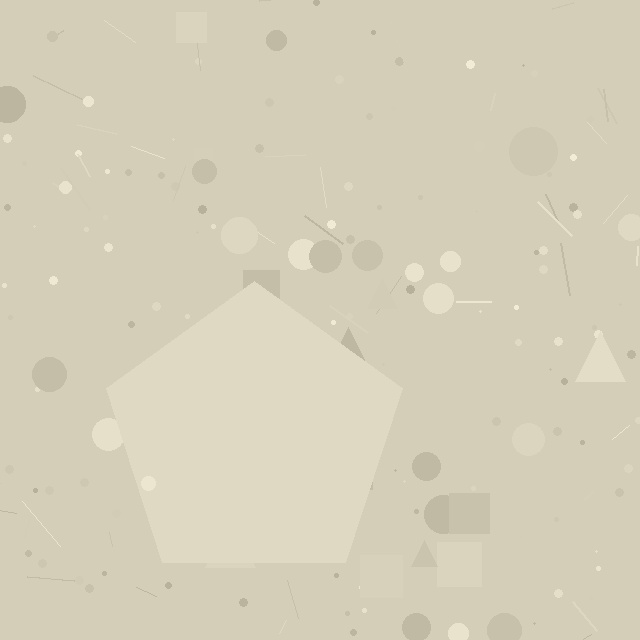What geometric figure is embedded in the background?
A pentagon is embedded in the background.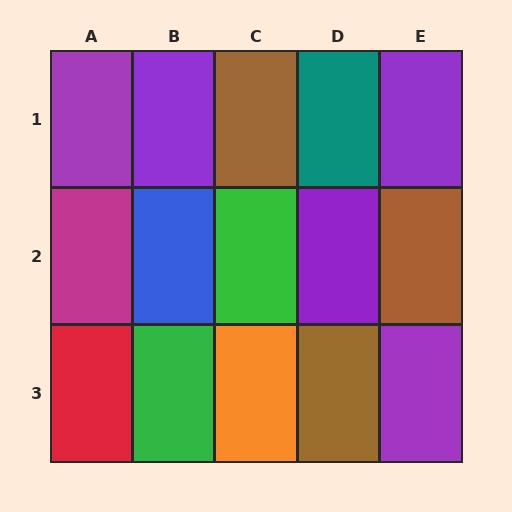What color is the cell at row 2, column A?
Magenta.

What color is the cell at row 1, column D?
Teal.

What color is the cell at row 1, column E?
Purple.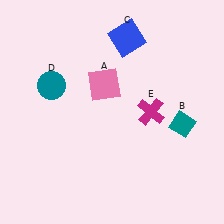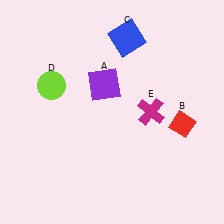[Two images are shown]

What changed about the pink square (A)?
In Image 1, A is pink. In Image 2, it changed to purple.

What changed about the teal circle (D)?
In Image 1, D is teal. In Image 2, it changed to lime.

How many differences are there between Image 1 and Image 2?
There are 3 differences between the two images.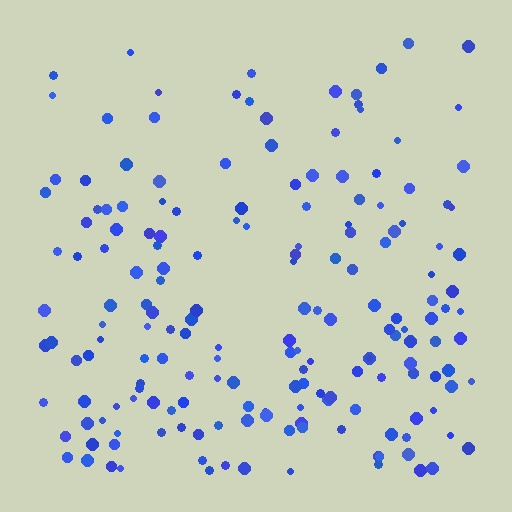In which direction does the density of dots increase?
From top to bottom, with the bottom side densest.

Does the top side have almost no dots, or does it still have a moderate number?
Still a moderate number, just noticeably fewer than the bottom.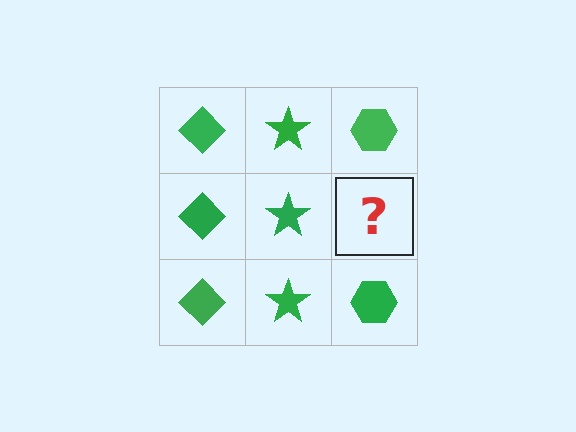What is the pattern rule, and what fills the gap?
The rule is that each column has a consistent shape. The gap should be filled with a green hexagon.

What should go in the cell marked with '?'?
The missing cell should contain a green hexagon.